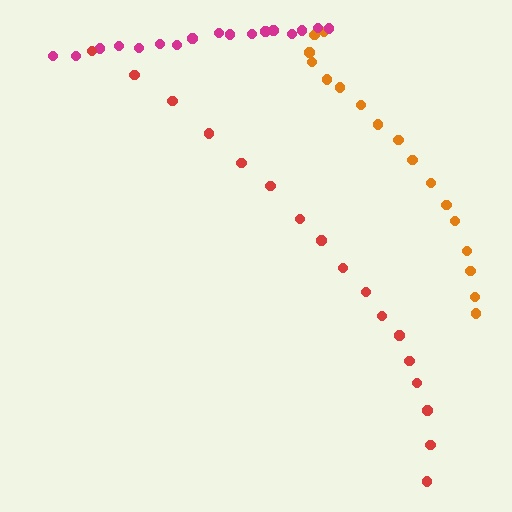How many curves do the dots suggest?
There are 3 distinct paths.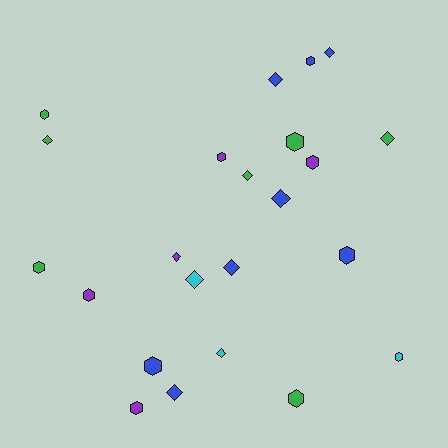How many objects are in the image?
There are 23 objects.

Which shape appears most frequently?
Hexagon, with 12 objects.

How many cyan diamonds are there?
There are 2 cyan diamonds.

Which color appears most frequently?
Blue, with 8 objects.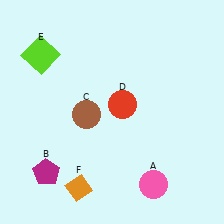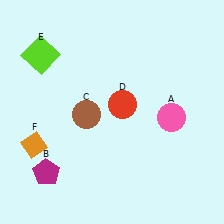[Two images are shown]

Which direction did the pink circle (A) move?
The pink circle (A) moved up.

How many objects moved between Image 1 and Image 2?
2 objects moved between the two images.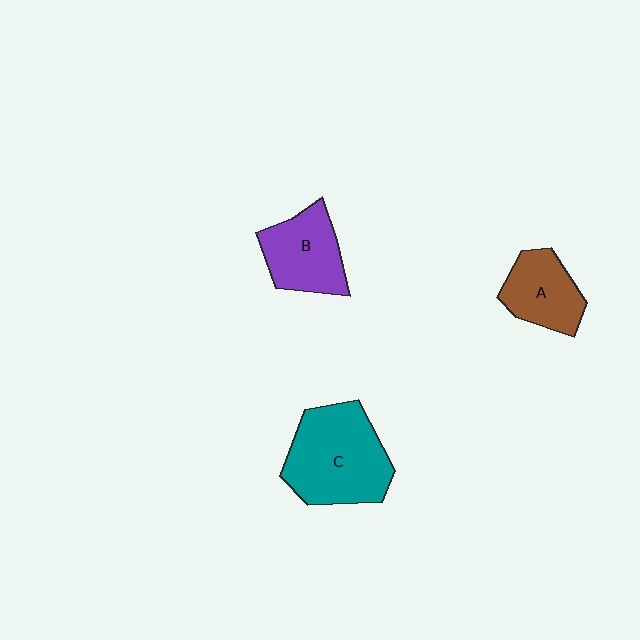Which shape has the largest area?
Shape C (teal).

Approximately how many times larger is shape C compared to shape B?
Approximately 1.5 times.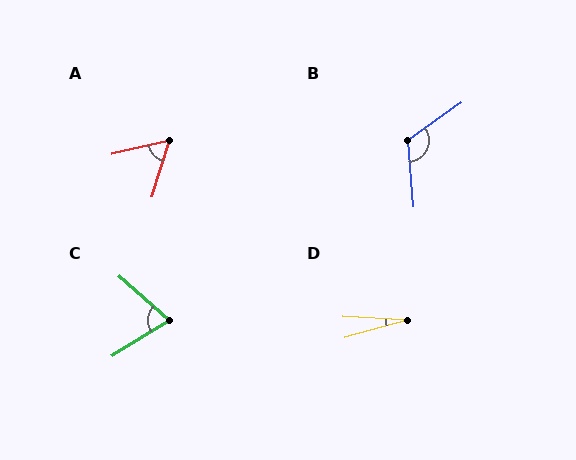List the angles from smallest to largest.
D (19°), A (60°), C (73°), B (121°).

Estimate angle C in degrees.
Approximately 73 degrees.